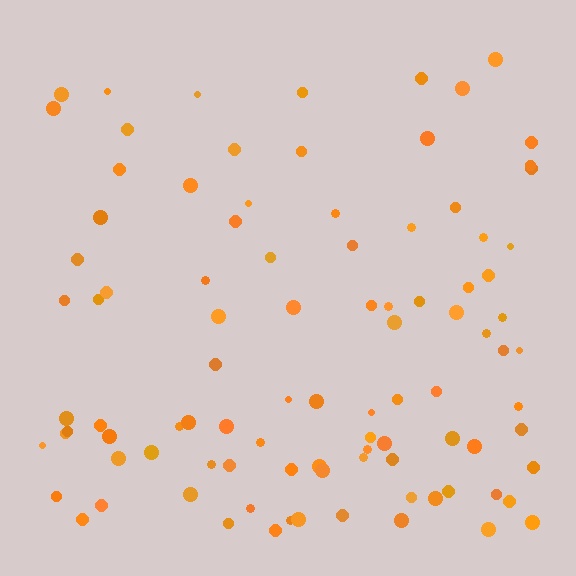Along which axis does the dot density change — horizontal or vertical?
Vertical.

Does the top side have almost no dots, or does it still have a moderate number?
Still a moderate number, just noticeably fewer than the bottom.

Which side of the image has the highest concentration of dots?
The bottom.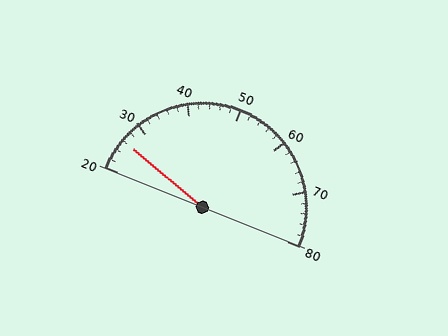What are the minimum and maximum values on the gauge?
The gauge ranges from 20 to 80.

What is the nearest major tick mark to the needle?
The nearest major tick mark is 30.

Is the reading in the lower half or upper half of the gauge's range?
The reading is in the lower half of the range (20 to 80).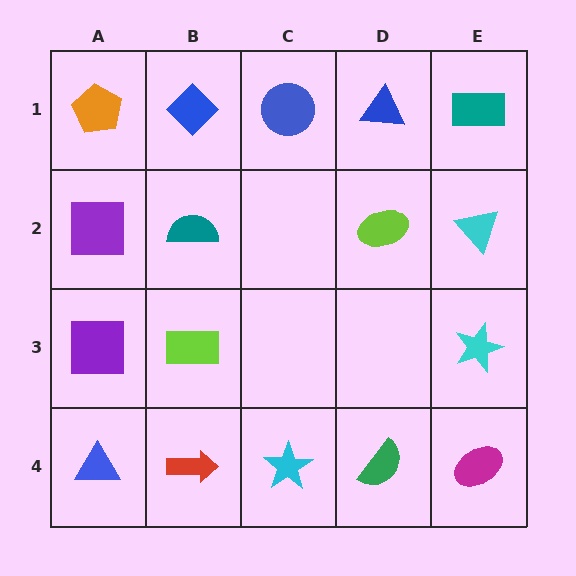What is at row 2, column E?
A cyan triangle.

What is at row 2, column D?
A lime ellipse.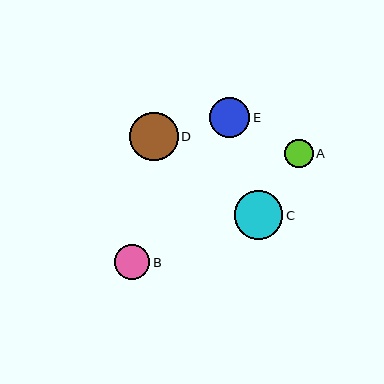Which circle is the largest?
Circle C is the largest with a size of approximately 49 pixels.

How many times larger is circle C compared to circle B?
Circle C is approximately 1.4 times the size of circle B.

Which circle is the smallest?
Circle A is the smallest with a size of approximately 28 pixels.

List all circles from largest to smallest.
From largest to smallest: C, D, E, B, A.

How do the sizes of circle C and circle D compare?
Circle C and circle D are approximately the same size.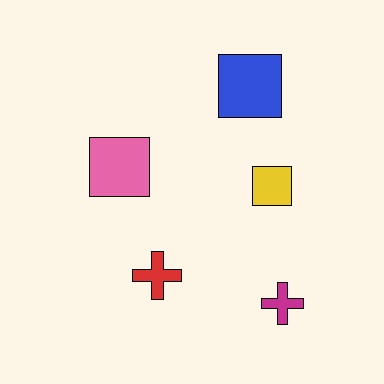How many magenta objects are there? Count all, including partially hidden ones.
There is 1 magenta object.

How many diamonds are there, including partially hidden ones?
There are no diamonds.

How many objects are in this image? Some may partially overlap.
There are 5 objects.